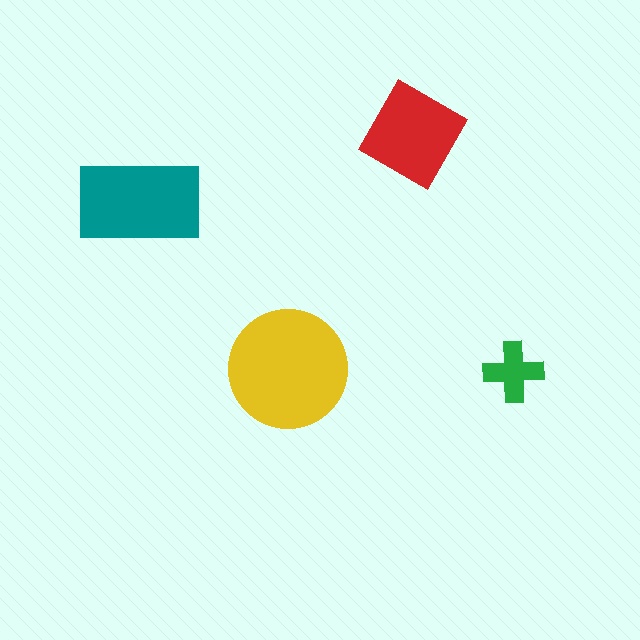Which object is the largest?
The yellow circle.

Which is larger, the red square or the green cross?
The red square.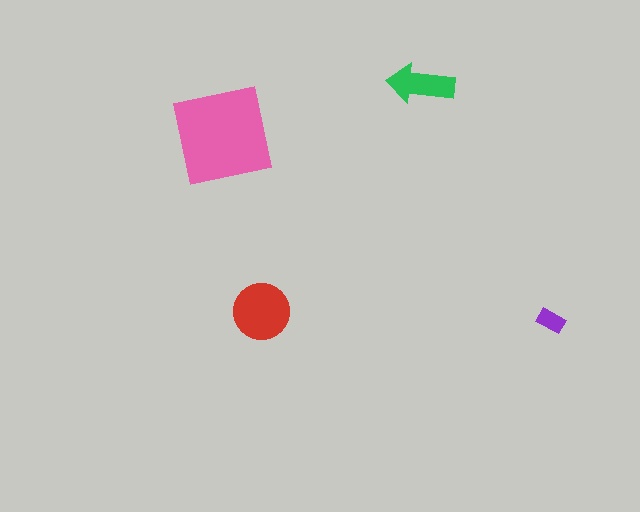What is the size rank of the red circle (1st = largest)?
2nd.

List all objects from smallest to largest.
The purple rectangle, the green arrow, the red circle, the pink square.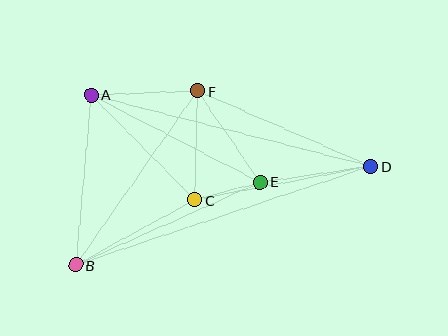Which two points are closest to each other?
Points C and E are closest to each other.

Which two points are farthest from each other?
Points B and D are farthest from each other.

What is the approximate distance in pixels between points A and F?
The distance between A and F is approximately 107 pixels.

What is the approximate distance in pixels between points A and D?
The distance between A and D is approximately 288 pixels.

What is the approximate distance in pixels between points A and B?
The distance between A and B is approximately 171 pixels.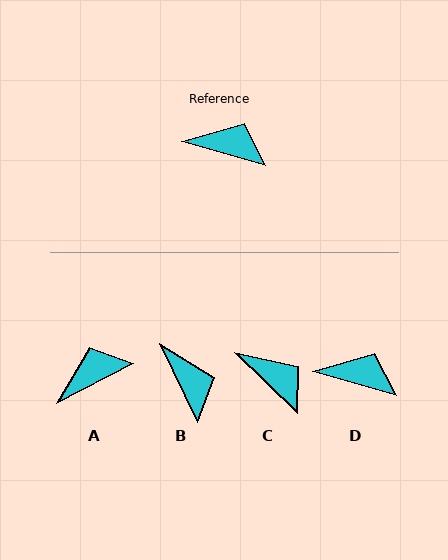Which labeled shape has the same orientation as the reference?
D.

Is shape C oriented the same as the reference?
No, it is off by about 28 degrees.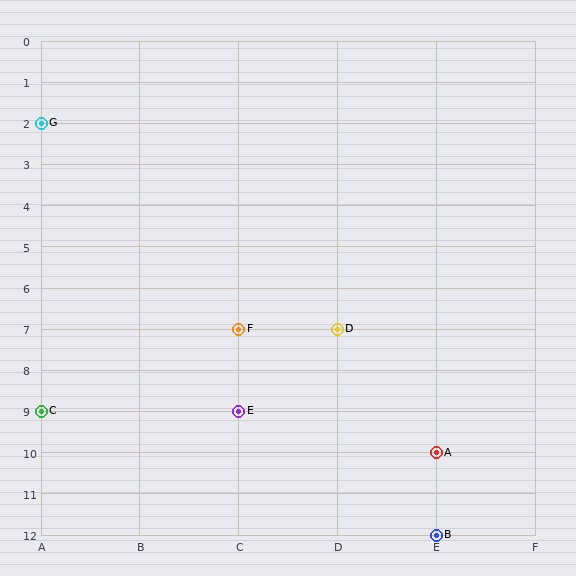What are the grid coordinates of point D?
Point D is at grid coordinates (D, 7).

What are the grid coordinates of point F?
Point F is at grid coordinates (C, 7).